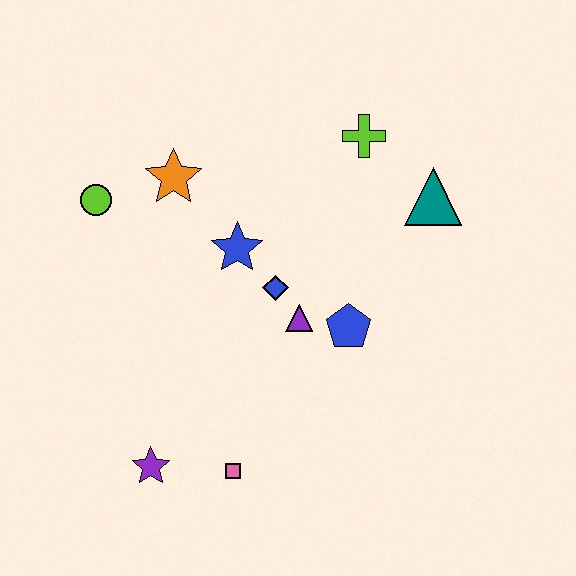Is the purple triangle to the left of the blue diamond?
No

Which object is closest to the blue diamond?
The purple triangle is closest to the blue diamond.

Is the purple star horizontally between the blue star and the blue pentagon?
No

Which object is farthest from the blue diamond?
The purple star is farthest from the blue diamond.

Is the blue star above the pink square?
Yes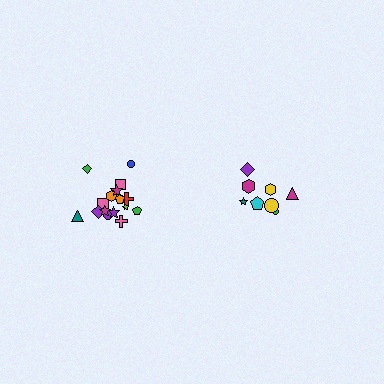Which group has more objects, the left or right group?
The left group.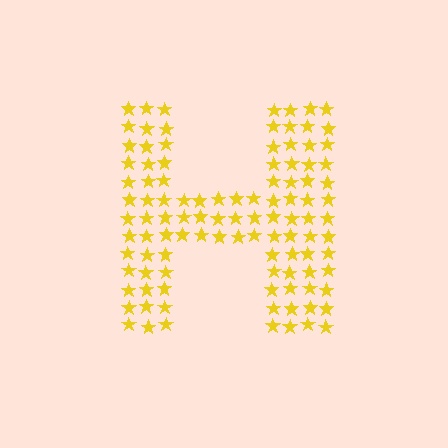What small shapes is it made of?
It is made of small stars.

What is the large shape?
The large shape is the letter H.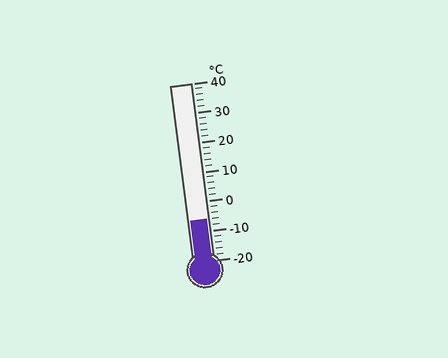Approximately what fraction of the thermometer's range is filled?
The thermometer is filled to approximately 25% of its range.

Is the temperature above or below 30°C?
The temperature is below 30°C.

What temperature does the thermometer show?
The thermometer shows approximately -6°C.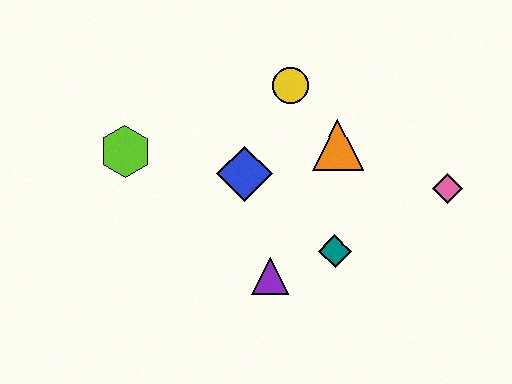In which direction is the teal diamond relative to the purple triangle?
The teal diamond is to the right of the purple triangle.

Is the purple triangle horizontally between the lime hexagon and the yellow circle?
Yes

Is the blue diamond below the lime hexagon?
Yes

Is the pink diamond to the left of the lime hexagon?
No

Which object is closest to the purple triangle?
The teal diamond is closest to the purple triangle.